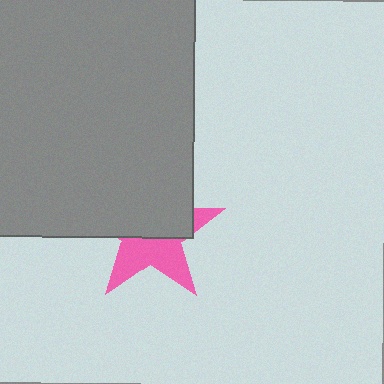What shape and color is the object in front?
The object in front is a gray square.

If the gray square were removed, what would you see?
You would see the complete pink star.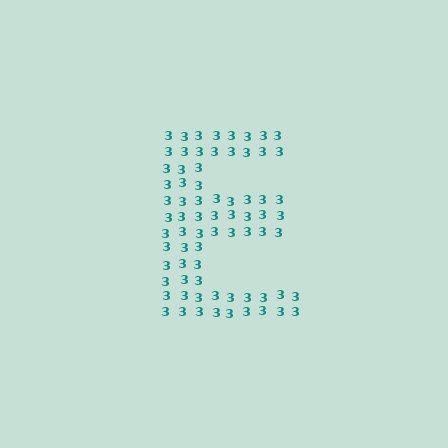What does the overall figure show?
The overall figure shows the letter E.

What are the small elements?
The small elements are digit 3's.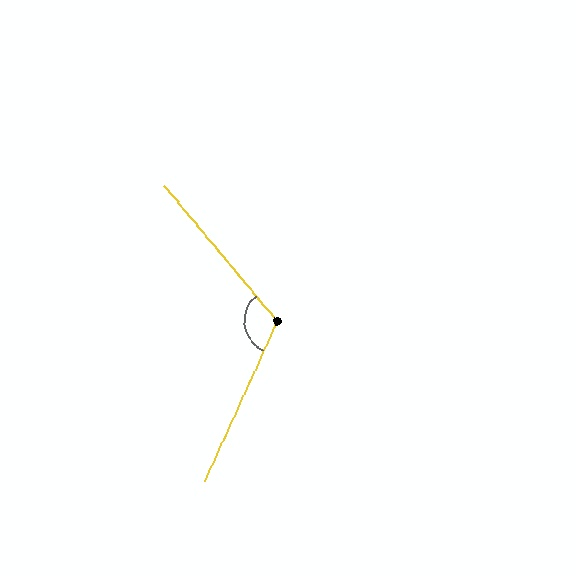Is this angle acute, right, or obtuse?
It is obtuse.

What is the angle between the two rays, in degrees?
Approximately 116 degrees.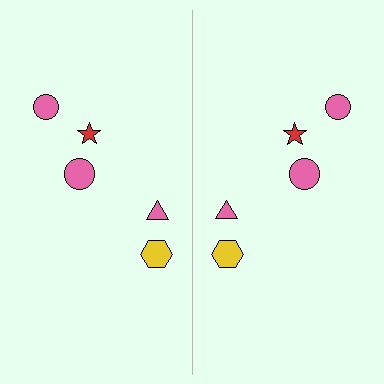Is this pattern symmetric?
Yes, this pattern has bilateral (reflection) symmetry.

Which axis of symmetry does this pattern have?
The pattern has a vertical axis of symmetry running through the center of the image.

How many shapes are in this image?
There are 10 shapes in this image.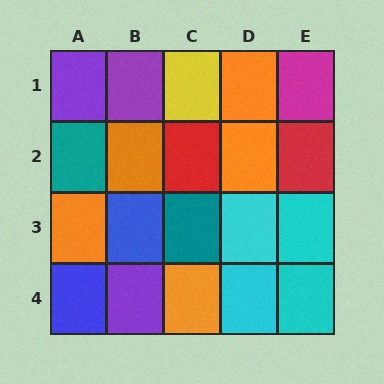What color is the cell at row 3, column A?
Orange.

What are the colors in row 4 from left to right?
Blue, purple, orange, cyan, cyan.